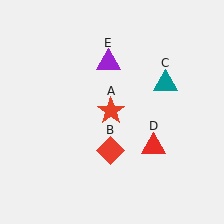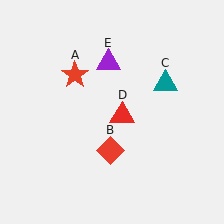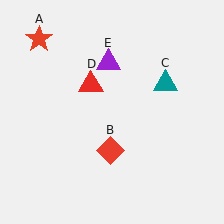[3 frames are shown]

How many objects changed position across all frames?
2 objects changed position: red star (object A), red triangle (object D).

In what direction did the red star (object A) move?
The red star (object A) moved up and to the left.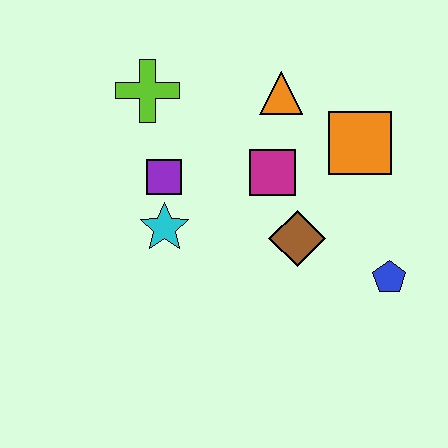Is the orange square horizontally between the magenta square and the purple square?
No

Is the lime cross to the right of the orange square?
No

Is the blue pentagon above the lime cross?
No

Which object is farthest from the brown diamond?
The lime cross is farthest from the brown diamond.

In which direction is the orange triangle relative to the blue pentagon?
The orange triangle is above the blue pentagon.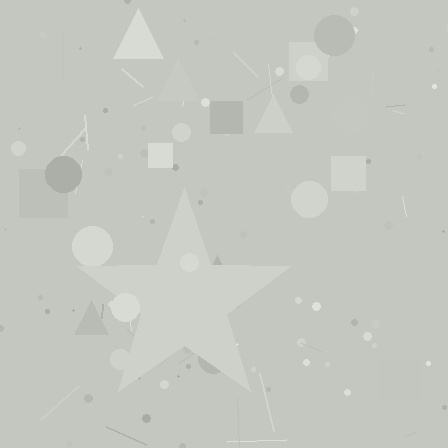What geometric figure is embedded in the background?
A star is embedded in the background.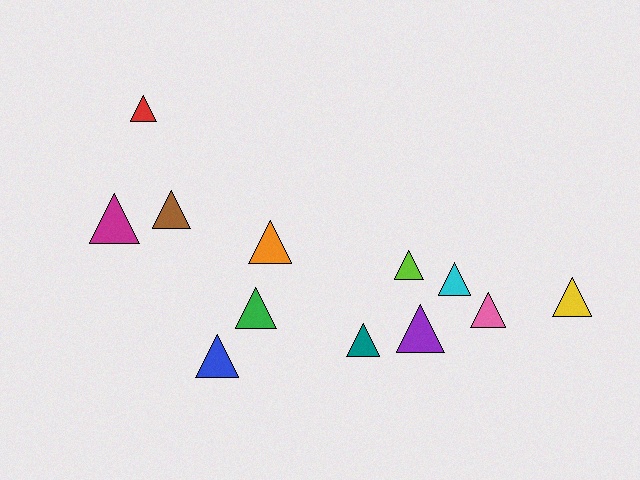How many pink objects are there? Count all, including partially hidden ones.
There is 1 pink object.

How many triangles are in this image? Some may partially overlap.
There are 12 triangles.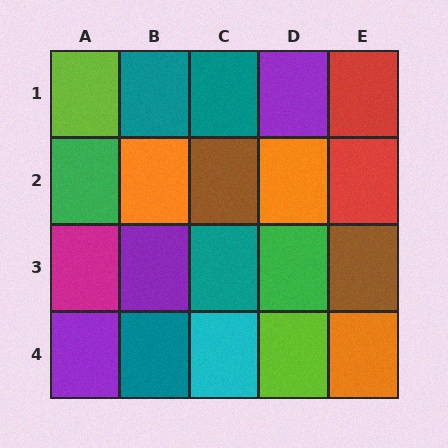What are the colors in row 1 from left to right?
Lime, teal, teal, purple, red.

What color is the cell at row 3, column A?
Magenta.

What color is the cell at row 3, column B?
Purple.